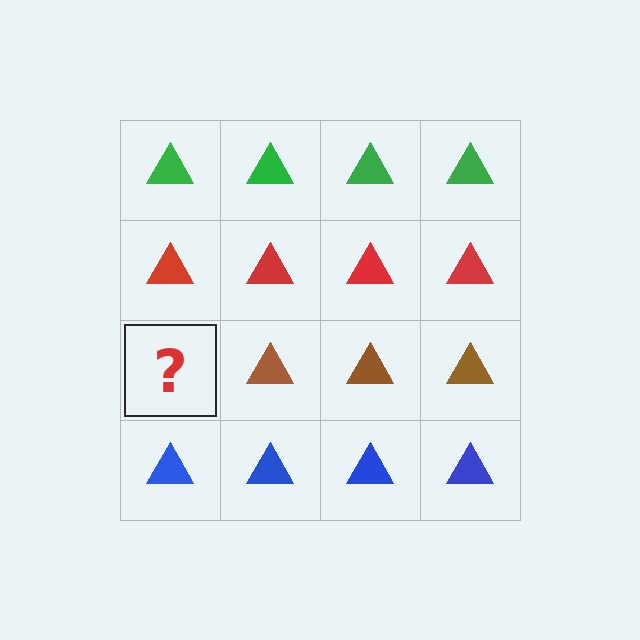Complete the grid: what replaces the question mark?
The question mark should be replaced with a brown triangle.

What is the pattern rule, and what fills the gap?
The rule is that each row has a consistent color. The gap should be filled with a brown triangle.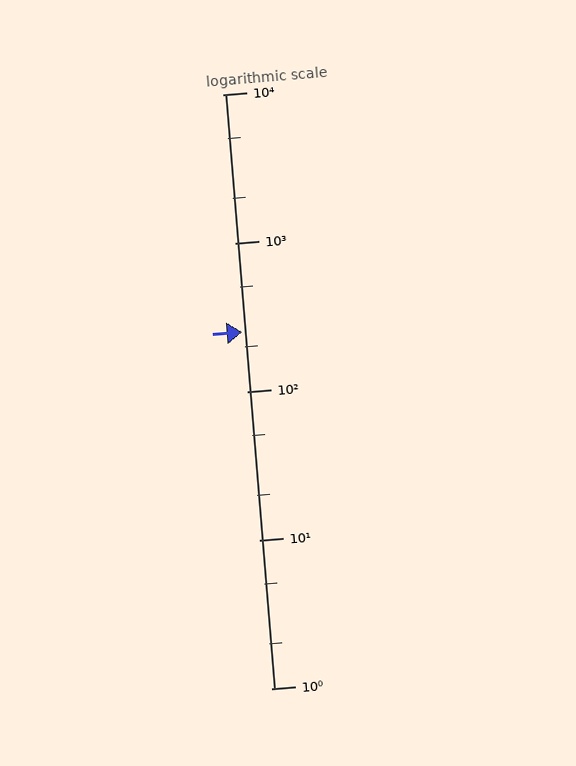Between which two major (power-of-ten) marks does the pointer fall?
The pointer is between 100 and 1000.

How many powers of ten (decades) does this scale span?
The scale spans 4 decades, from 1 to 10000.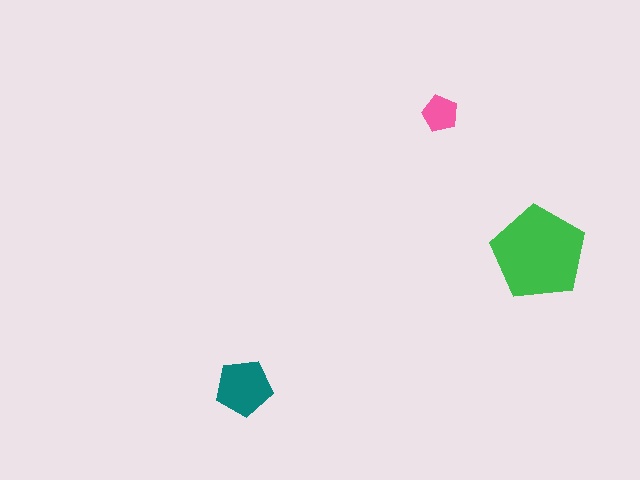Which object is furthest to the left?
The teal pentagon is leftmost.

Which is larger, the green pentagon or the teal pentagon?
The green one.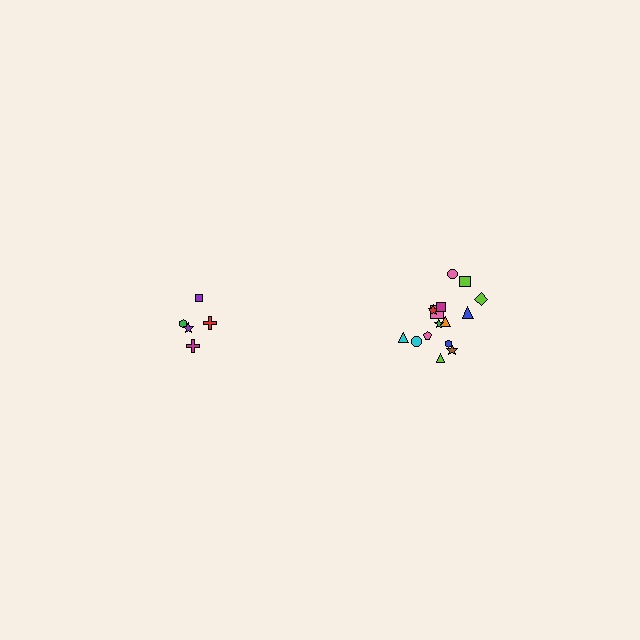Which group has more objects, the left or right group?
The right group.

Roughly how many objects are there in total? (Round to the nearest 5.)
Roughly 20 objects in total.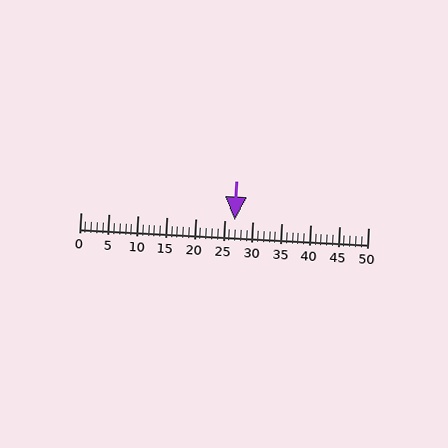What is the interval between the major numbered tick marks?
The major tick marks are spaced 5 units apart.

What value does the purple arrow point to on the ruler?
The purple arrow points to approximately 27.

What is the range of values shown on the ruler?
The ruler shows values from 0 to 50.